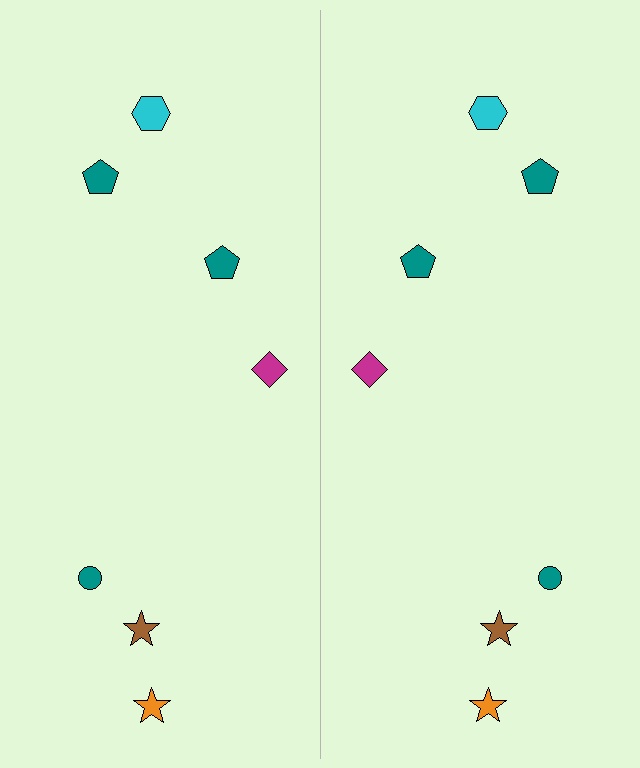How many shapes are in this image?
There are 14 shapes in this image.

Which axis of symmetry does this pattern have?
The pattern has a vertical axis of symmetry running through the center of the image.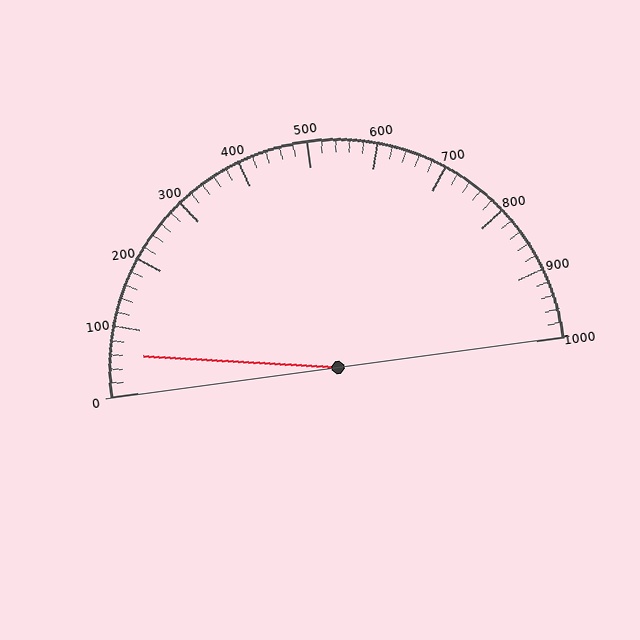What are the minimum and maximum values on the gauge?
The gauge ranges from 0 to 1000.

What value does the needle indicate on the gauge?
The needle indicates approximately 60.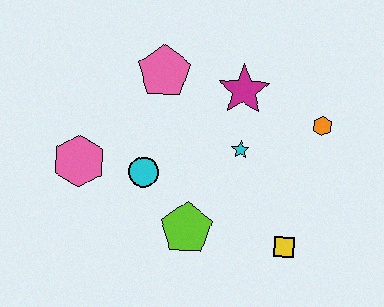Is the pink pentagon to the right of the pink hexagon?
Yes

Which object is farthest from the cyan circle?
The orange hexagon is farthest from the cyan circle.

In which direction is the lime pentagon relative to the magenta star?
The lime pentagon is below the magenta star.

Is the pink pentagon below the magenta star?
No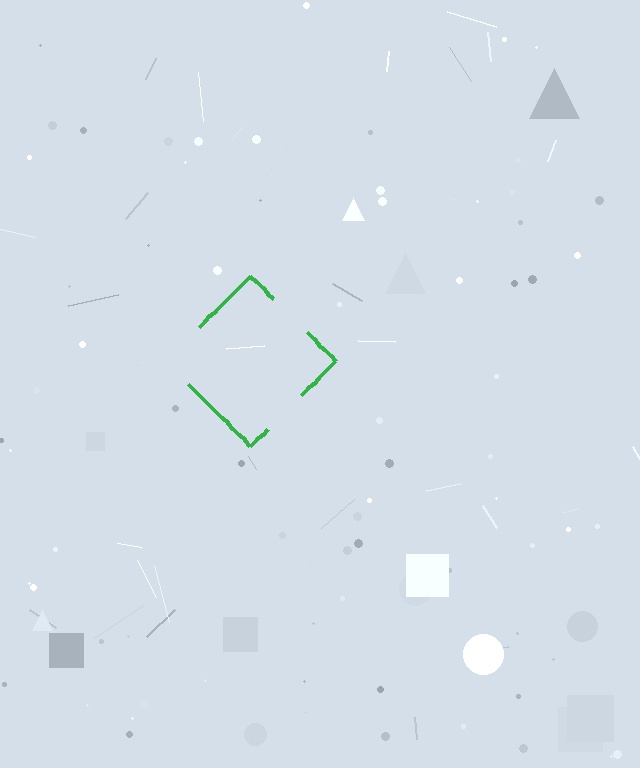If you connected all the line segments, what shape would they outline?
They would outline a diamond.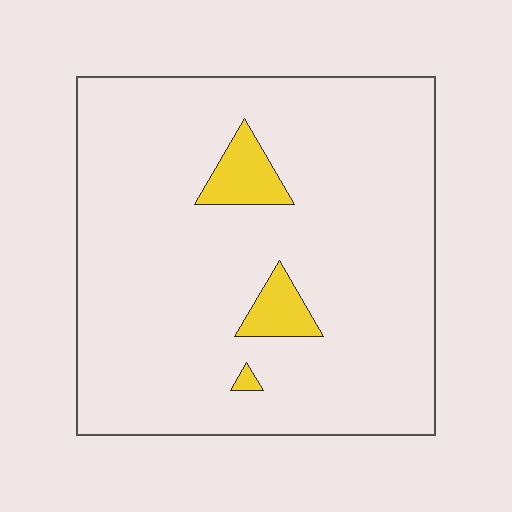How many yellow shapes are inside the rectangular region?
3.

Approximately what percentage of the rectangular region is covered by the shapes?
Approximately 5%.